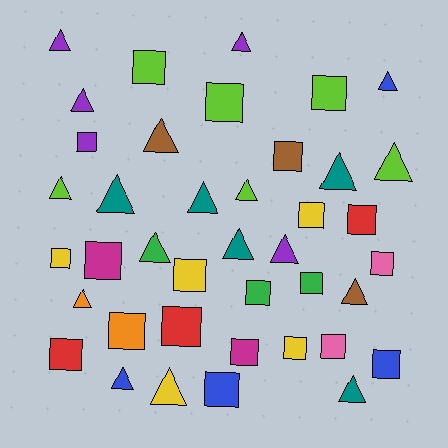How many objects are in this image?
There are 40 objects.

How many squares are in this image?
There are 21 squares.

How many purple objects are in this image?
There are 5 purple objects.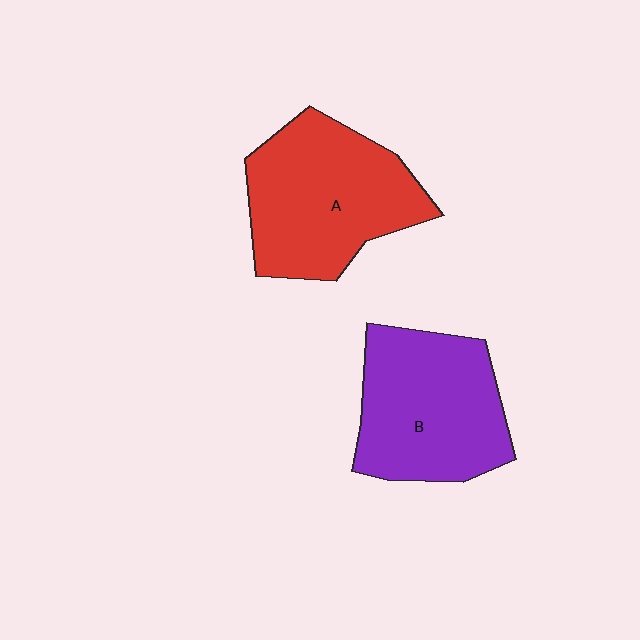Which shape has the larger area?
Shape A (red).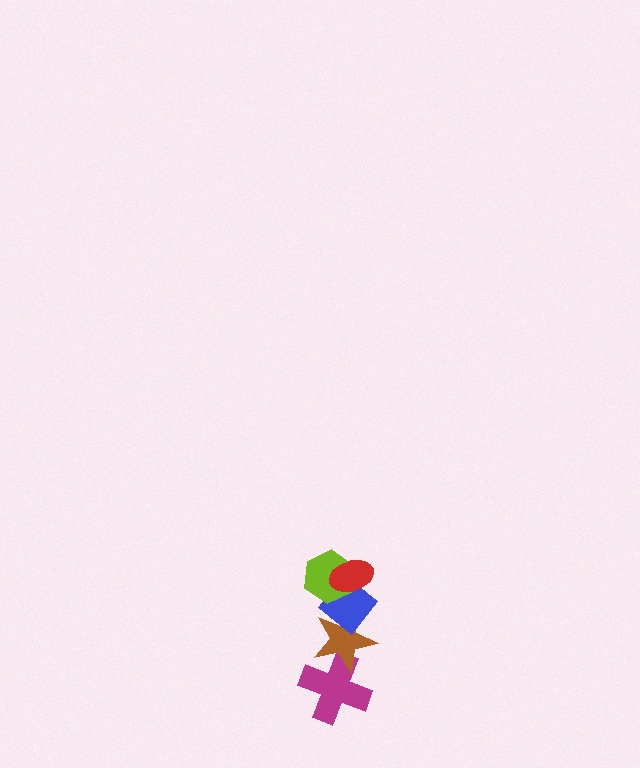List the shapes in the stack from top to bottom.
From top to bottom: the red ellipse, the lime hexagon, the blue diamond, the brown star, the magenta cross.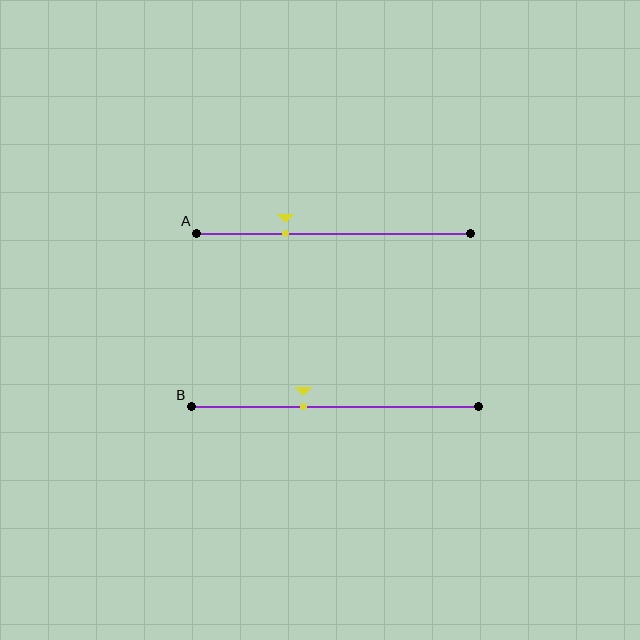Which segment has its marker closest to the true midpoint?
Segment B has its marker closest to the true midpoint.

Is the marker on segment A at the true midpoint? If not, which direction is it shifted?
No, the marker on segment A is shifted to the left by about 17% of the segment length.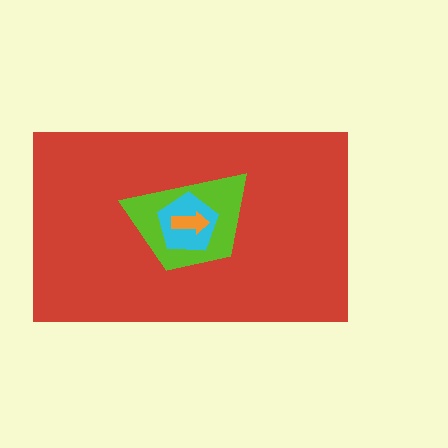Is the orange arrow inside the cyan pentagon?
Yes.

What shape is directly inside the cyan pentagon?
The orange arrow.